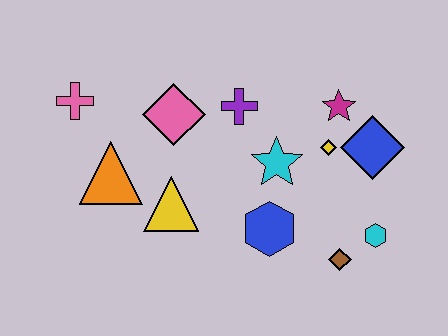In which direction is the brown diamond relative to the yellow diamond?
The brown diamond is below the yellow diamond.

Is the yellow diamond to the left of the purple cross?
No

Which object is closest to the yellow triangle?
The orange triangle is closest to the yellow triangle.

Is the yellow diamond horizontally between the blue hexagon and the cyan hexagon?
Yes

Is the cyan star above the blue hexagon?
Yes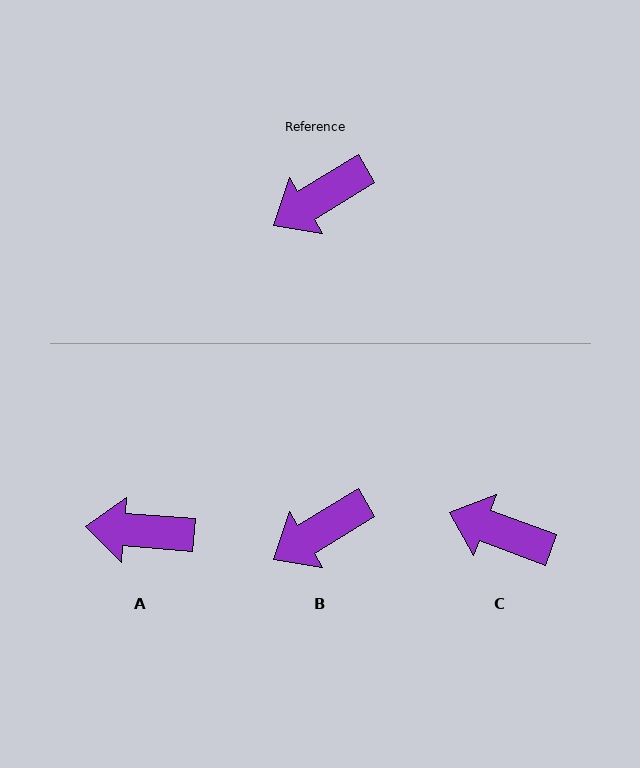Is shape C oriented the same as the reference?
No, it is off by about 52 degrees.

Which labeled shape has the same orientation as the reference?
B.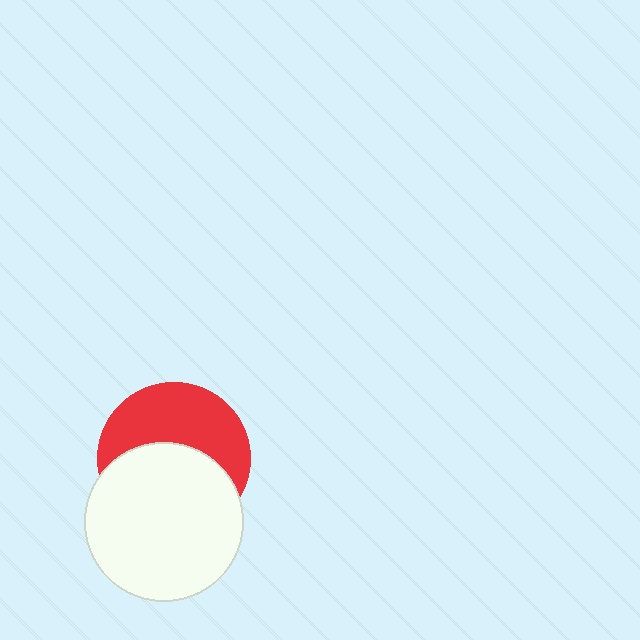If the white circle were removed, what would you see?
You would see the complete red circle.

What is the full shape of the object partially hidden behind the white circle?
The partially hidden object is a red circle.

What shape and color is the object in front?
The object in front is a white circle.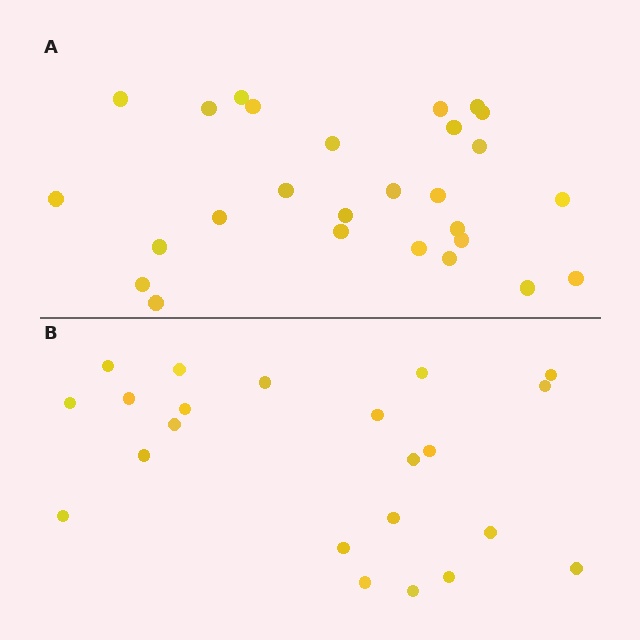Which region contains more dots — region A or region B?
Region A (the top region) has more dots.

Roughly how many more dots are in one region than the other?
Region A has about 5 more dots than region B.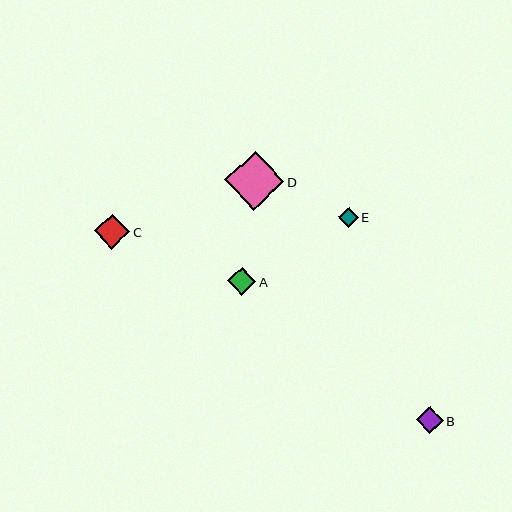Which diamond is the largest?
Diamond D is the largest with a size of approximately 59 pixels.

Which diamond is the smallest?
Diamond E is the smallest with a size of approximately 20 pixels.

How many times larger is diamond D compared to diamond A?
Diamond D is approximately 2.1 times the size of diamond A.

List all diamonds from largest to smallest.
From largest to smallest: D, C, A, B, E.